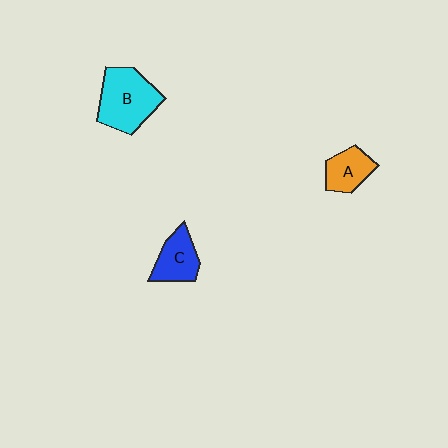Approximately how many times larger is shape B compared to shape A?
Approximately 1.8 times.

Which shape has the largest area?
Shape B (cyan).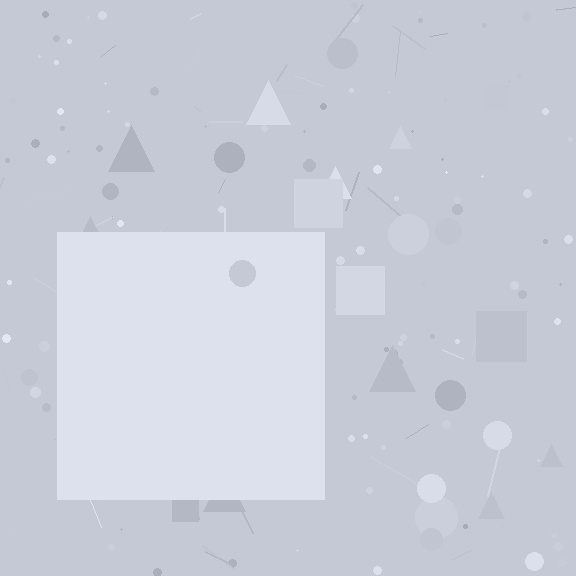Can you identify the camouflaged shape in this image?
The camouflaged shape is a square.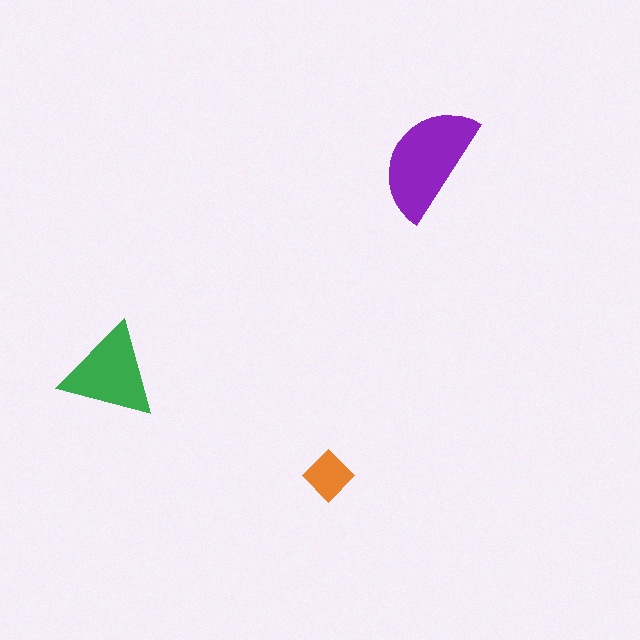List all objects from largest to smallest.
The purple semicircle, the green triangle, the orange diamond.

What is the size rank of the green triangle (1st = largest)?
2nd.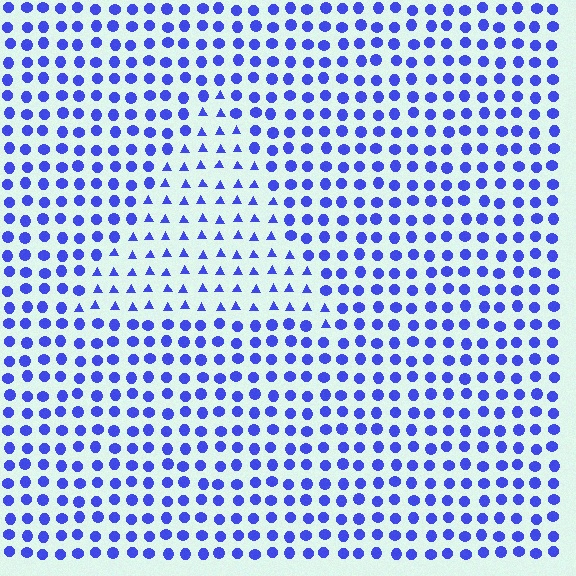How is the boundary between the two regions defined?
The boundary is defined by a change in element shape: triangles inside vs. circles outside. All elements share the same color and spacing.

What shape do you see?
I see a triangle.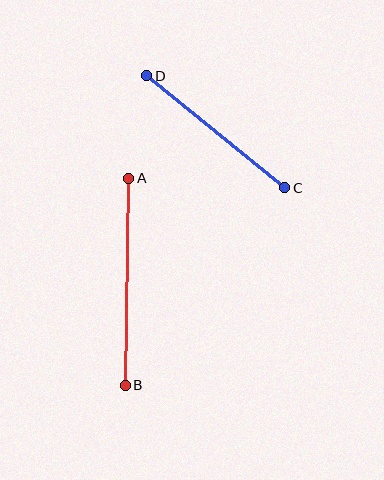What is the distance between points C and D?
The distance is approximately 178 pixels.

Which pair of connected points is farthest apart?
Points A and B are farthest apart.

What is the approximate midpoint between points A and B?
The midpoint is at approximately (127, 282) pixels.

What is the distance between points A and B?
The distance is approximately 207 pixels.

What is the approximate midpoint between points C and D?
The midpoint is at approximately (216, 132) pixels.